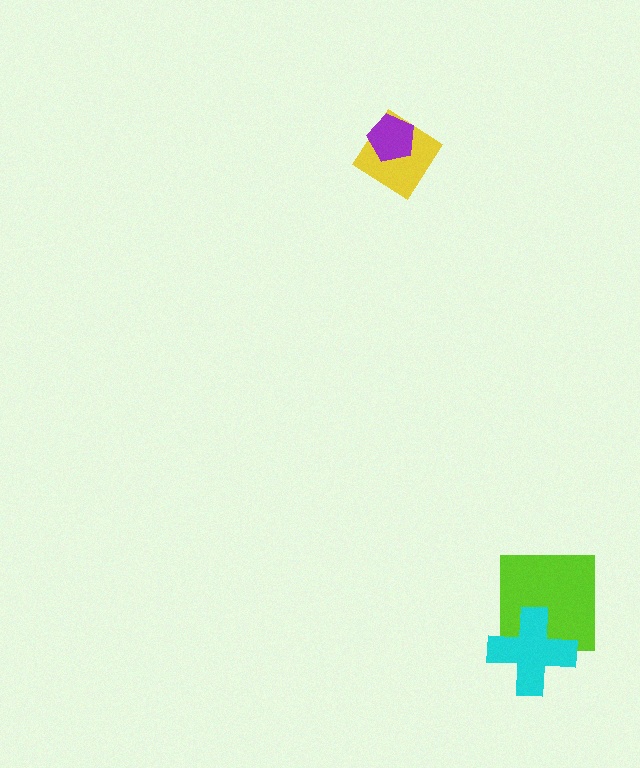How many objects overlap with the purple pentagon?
1 object overlaps with the purple pentagon.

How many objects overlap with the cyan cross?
1 object overlaps with the cyan cross.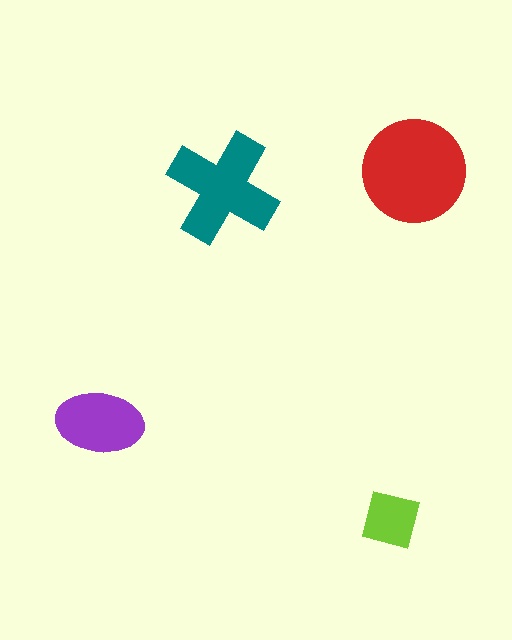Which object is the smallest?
The lime square.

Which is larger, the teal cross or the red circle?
The red circle.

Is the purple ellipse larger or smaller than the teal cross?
Smaller.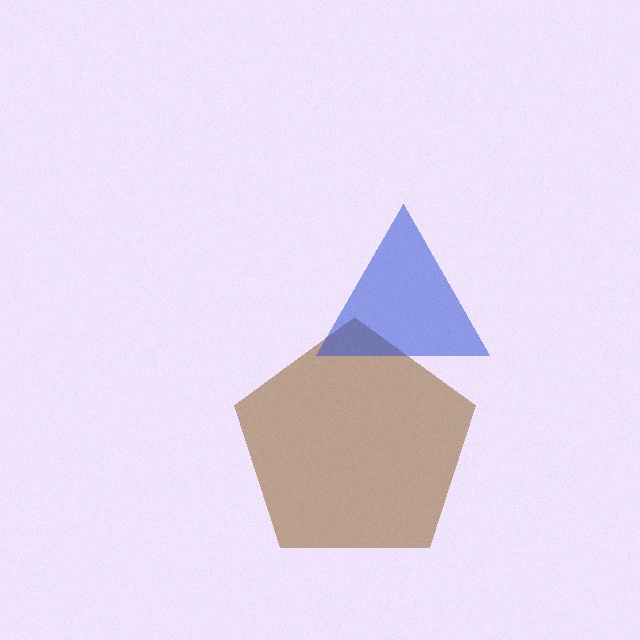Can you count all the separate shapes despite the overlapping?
Yes, there are 2 separate shapes.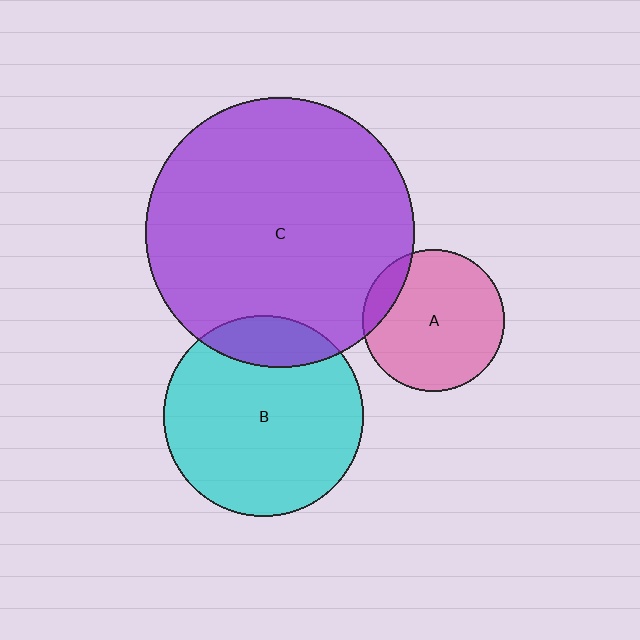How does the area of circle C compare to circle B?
Approximately 1.8 times.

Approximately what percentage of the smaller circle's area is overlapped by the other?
Approximately 10%.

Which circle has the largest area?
Circle C (purple).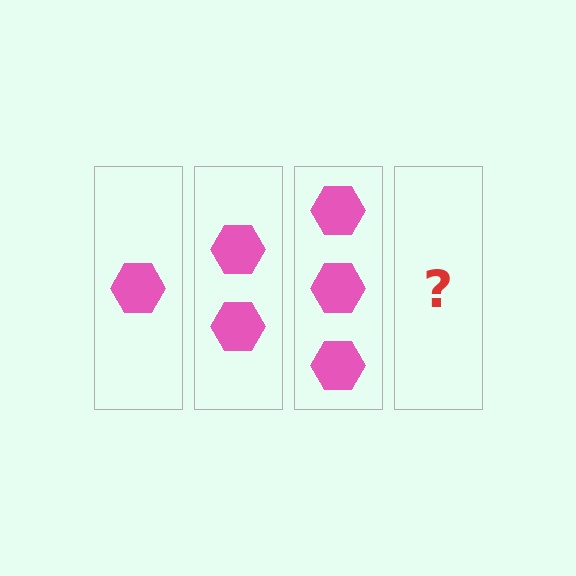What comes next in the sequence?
The next element should be 4 hexagons.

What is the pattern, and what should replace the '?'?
The pattern is that each step adds one more hexagon. The '?' should be 4 hexagons.